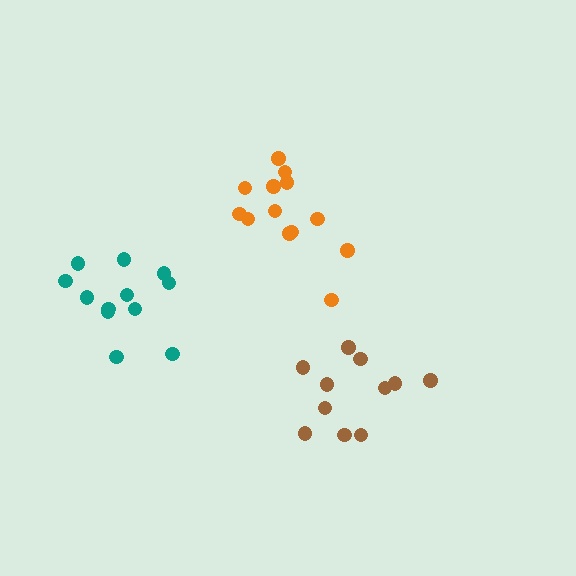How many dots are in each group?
Group 1: 13 dots, Group 2: 11 dots, Group 3: 12 dots (36 total).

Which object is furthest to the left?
The teal cluster is leftmost.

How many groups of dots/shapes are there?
There are 3 groups.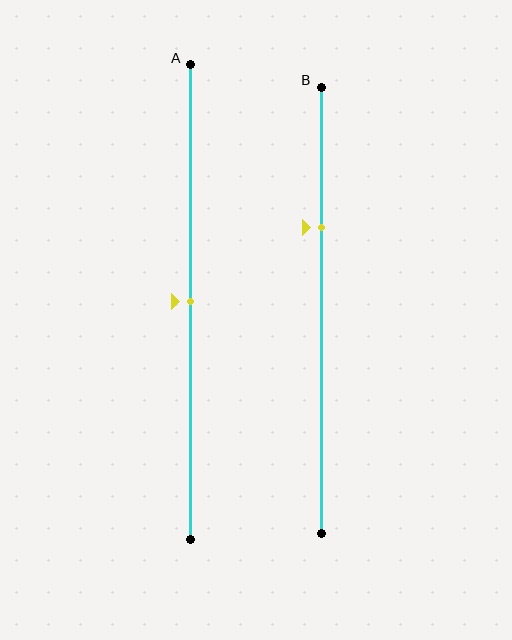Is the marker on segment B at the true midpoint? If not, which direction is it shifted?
No, the marker on segment B is shifted upward by about 19% of the segment length.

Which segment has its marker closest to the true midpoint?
Segment A has its marker closest to the true midpoint.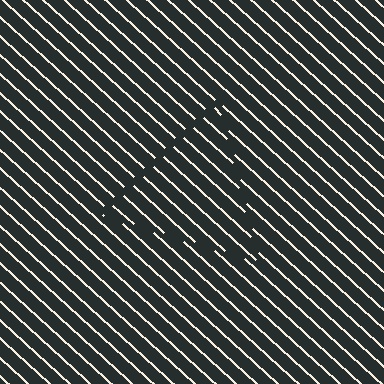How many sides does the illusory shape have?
3 sides — the line-ends trace a triangle.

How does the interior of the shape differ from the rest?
The interior of the shape contains the same grating, shifted by half a period — the contour is defined by the phase discontinuity where line-ends from the inner and outer gratings abut.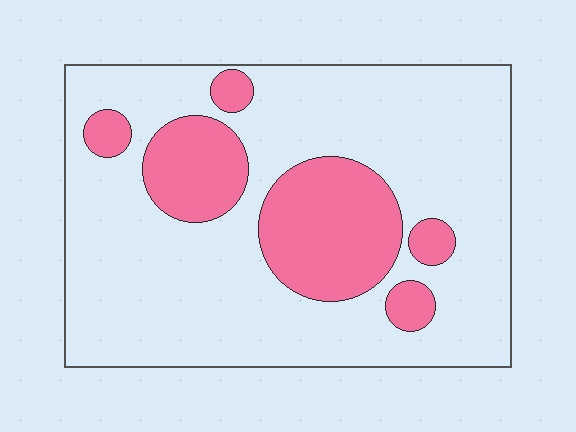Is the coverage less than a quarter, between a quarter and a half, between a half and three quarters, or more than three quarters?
Less than a quarter.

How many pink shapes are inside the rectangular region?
6.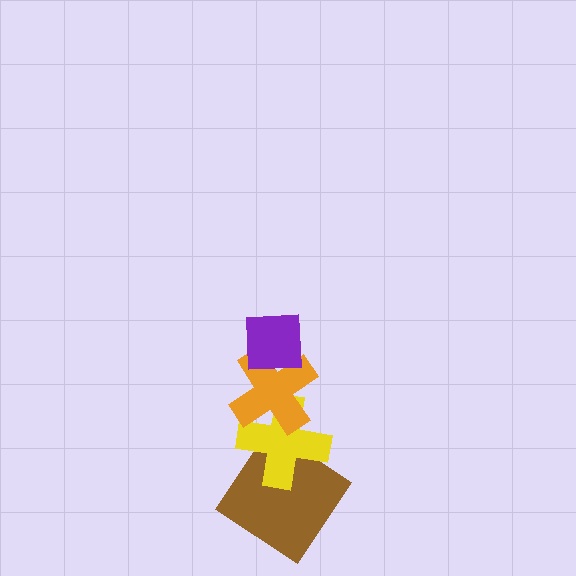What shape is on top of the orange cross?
The purple square is on top of the orange cross.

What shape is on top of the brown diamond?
The yellow cross is on top of the brown diamond.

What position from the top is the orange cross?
The orange cross is 2nd from the top.